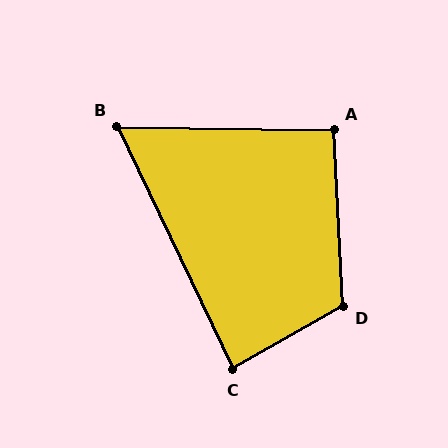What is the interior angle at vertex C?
Approximately 86 degrees (approximately right).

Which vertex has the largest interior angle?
D, at approximately 116 degrees.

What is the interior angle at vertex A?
Approximately 94 degrees (approximately right).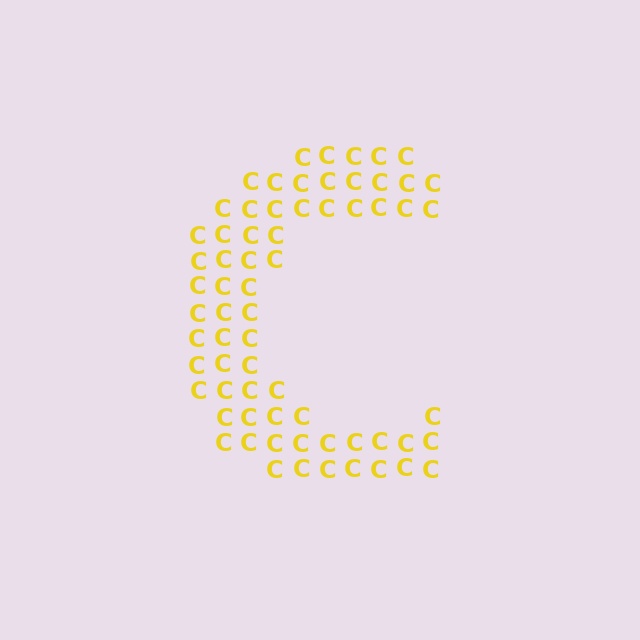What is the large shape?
The large shape is the letter C.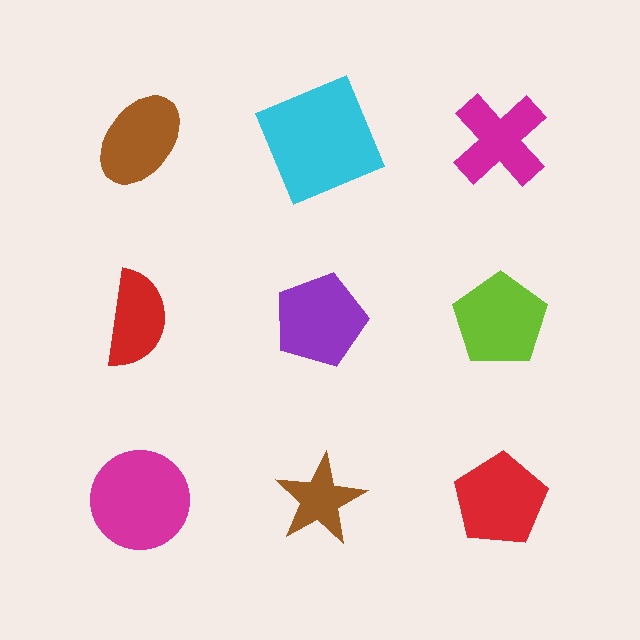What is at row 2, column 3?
A lime pentagon.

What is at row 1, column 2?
A cyan square.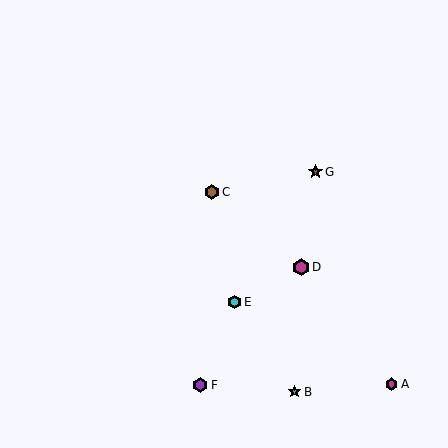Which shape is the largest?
The magenta hexagon (labeled D) is the largest.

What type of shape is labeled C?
Shape C is a brown hexagon.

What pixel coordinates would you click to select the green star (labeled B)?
Click at (295, 392) to select the green star B.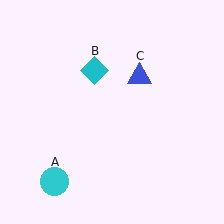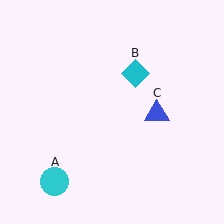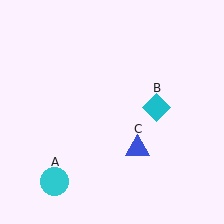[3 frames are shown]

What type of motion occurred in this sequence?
The cyan diamond (object B), blue triangle (object C) rotated clockwise around the center of the scene.